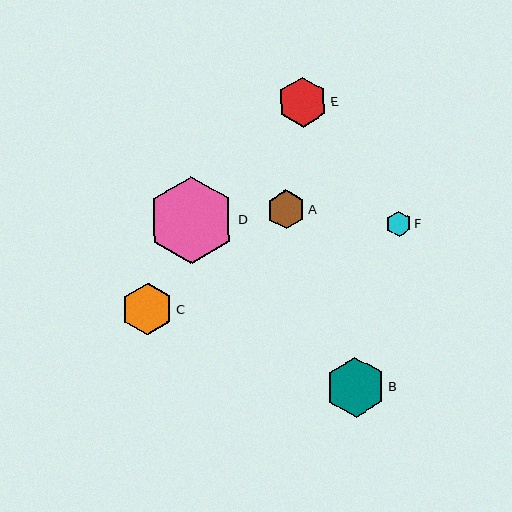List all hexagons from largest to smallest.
From largest to smallest: D, B, C, E, A, F.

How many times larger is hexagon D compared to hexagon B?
Hexagon D is approximately 1.5 times the size of hexagon B.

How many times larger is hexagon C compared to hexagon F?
Hexagon C is approximately 2.1 times the size of hexagon F.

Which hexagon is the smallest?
Hexagon F is the smallest with a size of approximately 25 pixels.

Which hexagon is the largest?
Hexagon D is the largest with a size of approximately 87 pixels.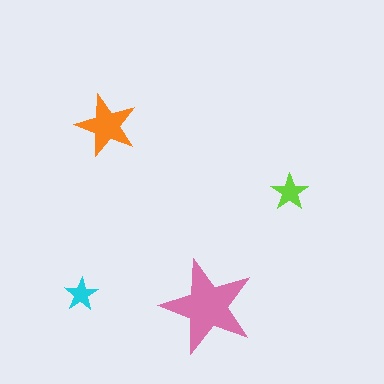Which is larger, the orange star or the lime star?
The orange one.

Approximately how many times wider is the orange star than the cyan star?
About 2 times wider.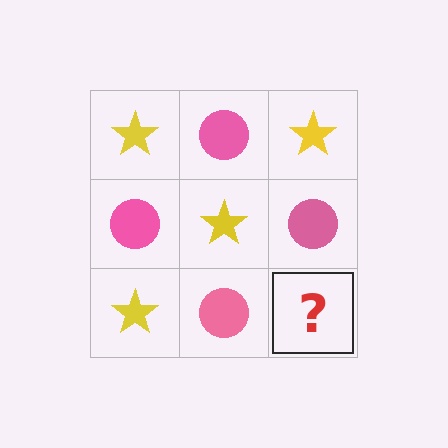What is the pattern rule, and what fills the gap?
The rule is that it alternates yellow star and pink circle in a checkerboard pattern. The gap should be filled with a yellow star.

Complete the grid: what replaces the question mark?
The question mark should be replaced with a yellow star.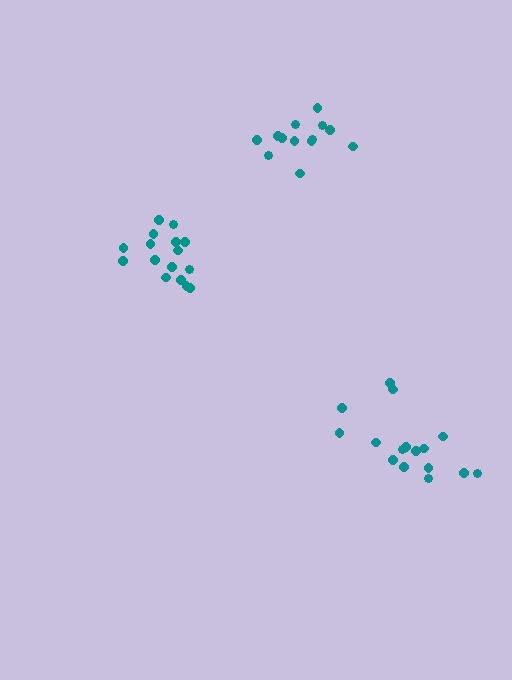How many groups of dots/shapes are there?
There are 3 groups.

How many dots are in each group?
Group 1: 16 dots, Group 2: 13 dots, Group 3: 16 dots (45 total).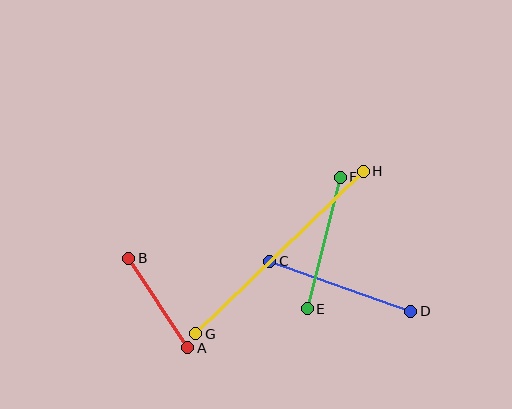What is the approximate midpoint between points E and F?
The midpoint is at approximately (324, 243) pixels.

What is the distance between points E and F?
The distance is approximately 135 pixels.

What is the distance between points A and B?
The distance is approximately 107 pixels.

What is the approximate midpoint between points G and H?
The midpoint is at approximately (279, 252) pixels.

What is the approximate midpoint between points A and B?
The midpoint is at approximately (158, 303) pixels.